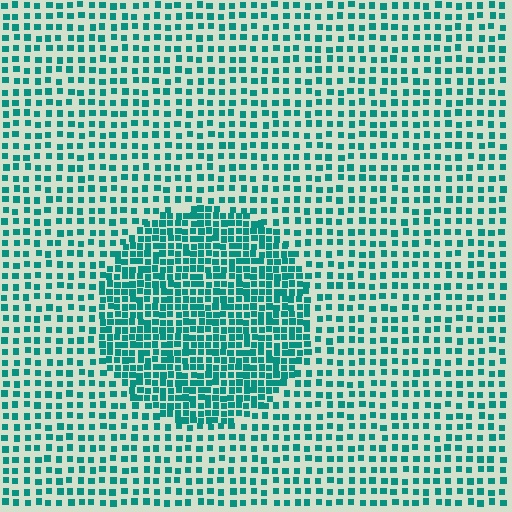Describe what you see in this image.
The image contains small teal elements arranged at two different densities. A circle-shaped region is visible where the elements are more densely packed than the surrounding area.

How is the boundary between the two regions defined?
The boundary is defined by a change in element density (approximately 2.0x ratio). All elements are the same color, size, and shape.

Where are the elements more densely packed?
The elements are more densely packed inside the circle boundary.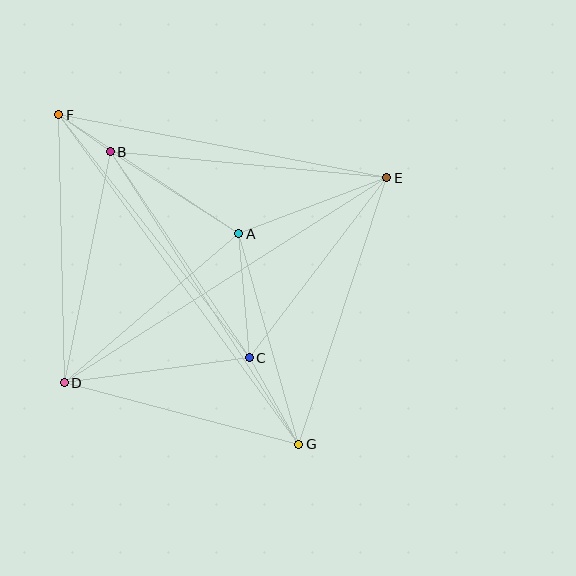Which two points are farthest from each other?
Points F and G are farthest from each other.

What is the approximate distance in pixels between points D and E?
The distance between D and E is approximately 382 pixels.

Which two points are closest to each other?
Points B and F are closest to each other.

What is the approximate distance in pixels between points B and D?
The distance between B and D is approximately 235 pixels.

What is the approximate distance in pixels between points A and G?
The distance between A and G is approximately 219 pixels.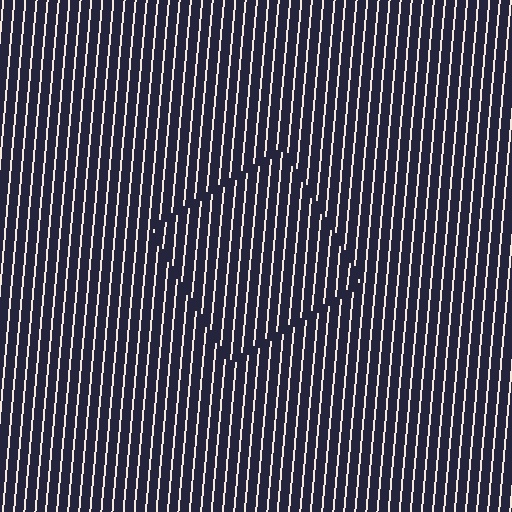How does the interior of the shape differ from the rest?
The interior of the shape contains the same grating, shifted by half a period — the contour is defined by the phase discontinuity where line-ends from the inner and outer gratings abut.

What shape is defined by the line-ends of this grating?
An illusory square. The interior of the shape contains the same grating, shifted by half a period — the contour is defined by the phase discontinuity where line-ends from the inner and outer gratings abut.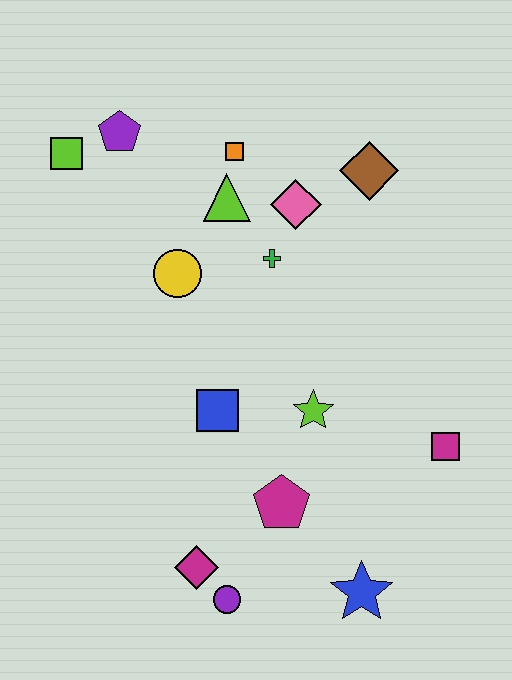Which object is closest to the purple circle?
The magenta diamond is closest to the purple circle.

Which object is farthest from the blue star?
The lime square is farthest from the blue star.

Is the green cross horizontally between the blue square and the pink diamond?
Yes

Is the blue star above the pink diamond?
No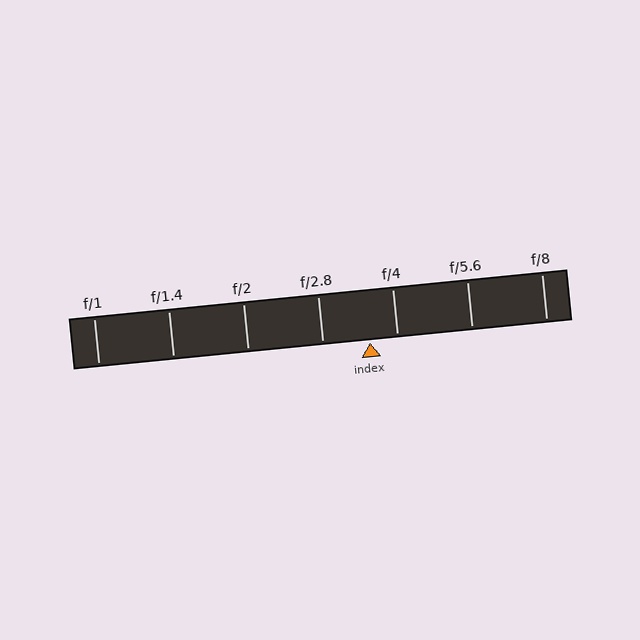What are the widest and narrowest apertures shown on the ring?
The widest aperture shown is f/1 and the narrowest is f/8.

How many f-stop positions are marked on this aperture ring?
There are 7 f-stop positions marked.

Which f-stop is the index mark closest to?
The index mark is closest to f/4.